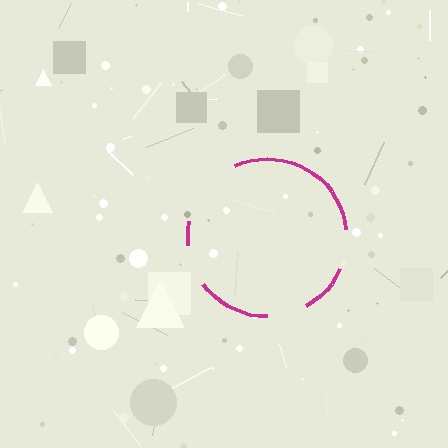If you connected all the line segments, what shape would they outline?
They would outline a circle.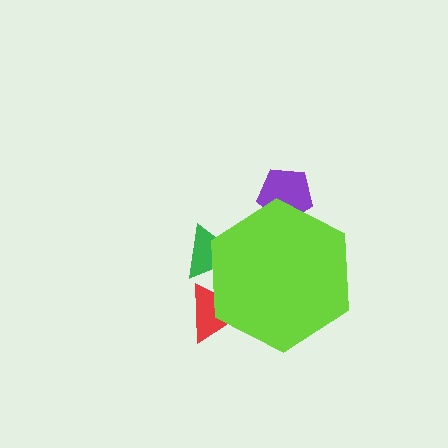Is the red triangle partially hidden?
Yes, the red triangle is partially hidden behind the lime hexagon.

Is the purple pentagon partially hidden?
Yes, the purple pentagon is partially hidden behind the lime hexagon.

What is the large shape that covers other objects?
A lime hexagon.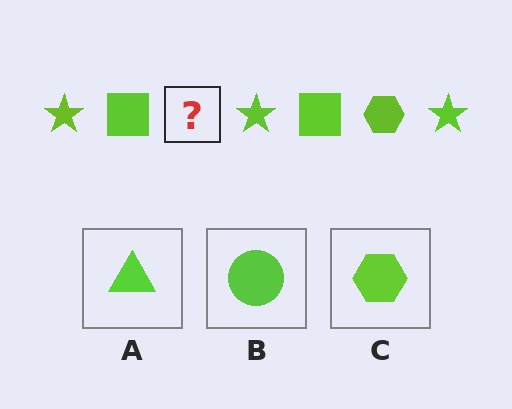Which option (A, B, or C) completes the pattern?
C.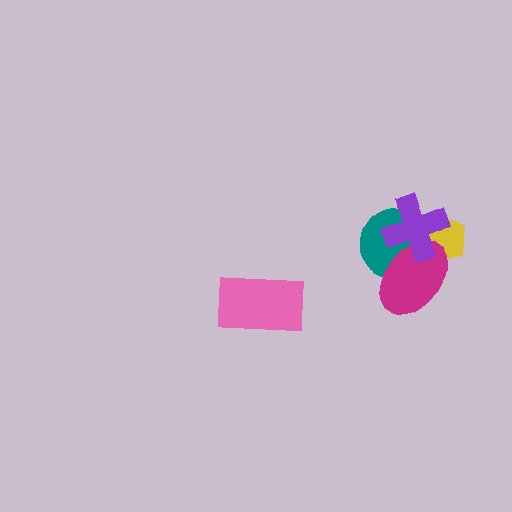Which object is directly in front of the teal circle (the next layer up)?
The magenta ellipse is directly in front of the teal circle.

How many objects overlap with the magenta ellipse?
3 objects overlap with the magenta ellipse.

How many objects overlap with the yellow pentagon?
3 objects overlap with the yellow pentagon.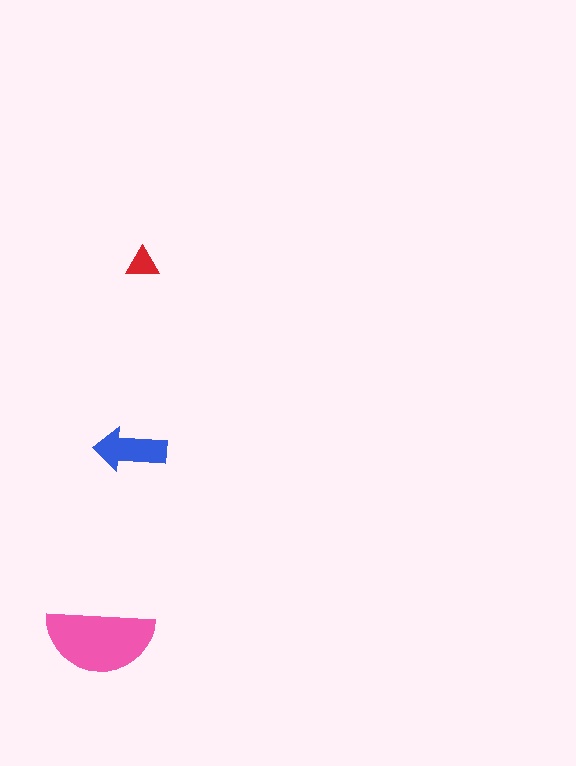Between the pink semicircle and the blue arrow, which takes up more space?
The pink semicircle.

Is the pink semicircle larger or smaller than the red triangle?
Larger.